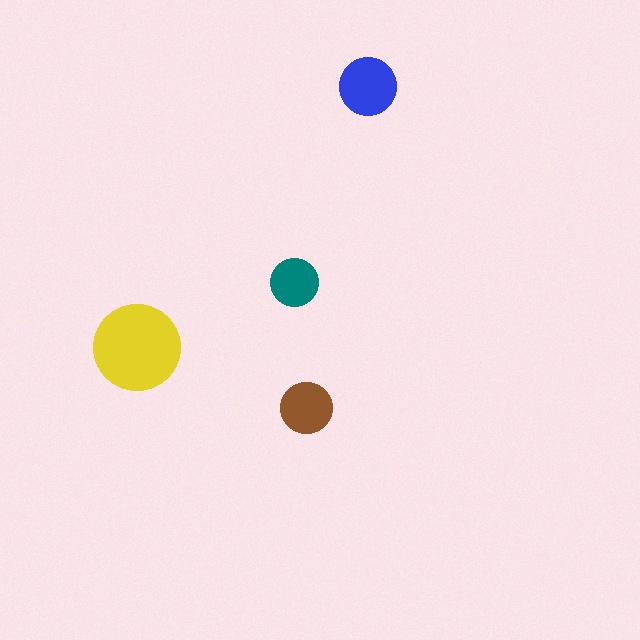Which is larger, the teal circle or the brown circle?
The brown one.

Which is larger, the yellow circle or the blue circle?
The yellow one.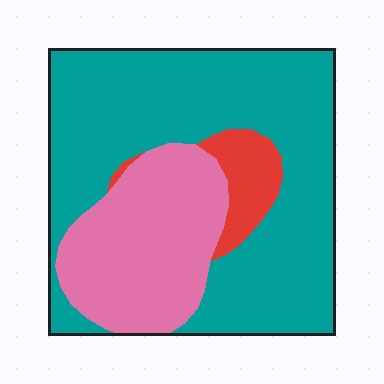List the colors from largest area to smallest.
From largest to smallest: teal, pink, red.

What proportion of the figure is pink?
Pink takes up about one quarter (1/4) of the figure.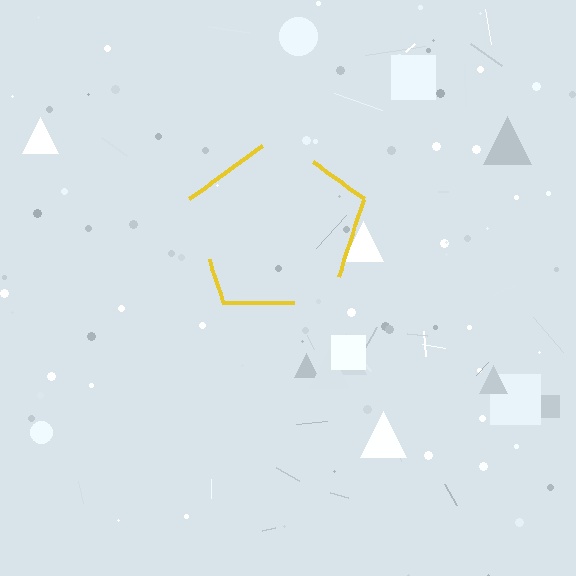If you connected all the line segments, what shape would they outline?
They would outline a pentagon.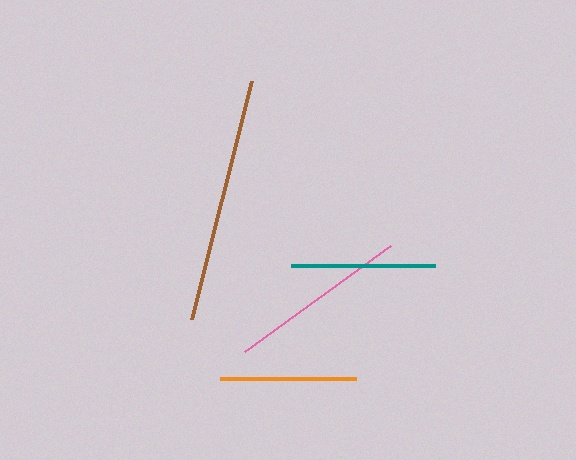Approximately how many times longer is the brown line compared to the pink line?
The brown line is approximately 1.4 times the length of the pink line.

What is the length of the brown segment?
The brown segment is approximately 245 pixels long.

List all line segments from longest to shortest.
From longest to shortest: brown, pink, teal, orange.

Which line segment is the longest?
The brown line is the longest at approximately 245 pixels.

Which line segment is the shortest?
The orange line is the shortest at approximately 137 pixels.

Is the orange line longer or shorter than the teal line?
The teal line is longer than the orange line.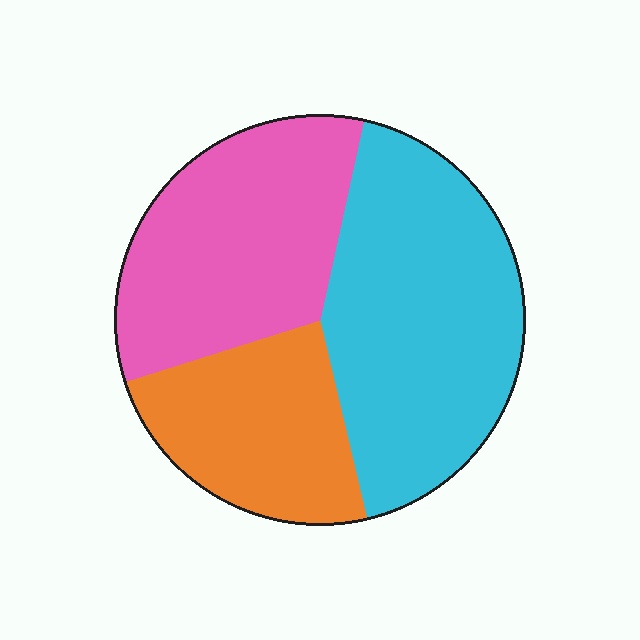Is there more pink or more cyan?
Cyan.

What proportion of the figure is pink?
Pink takes up between a quarter and a half of the figure.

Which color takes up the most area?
Cyan, at roughly 45%.